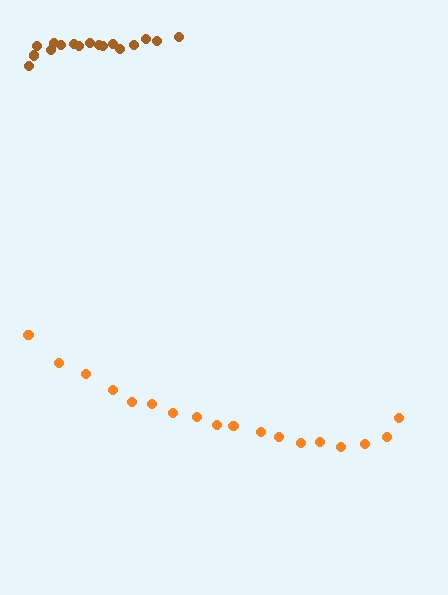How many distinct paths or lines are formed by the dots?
There are 2 distinct paths.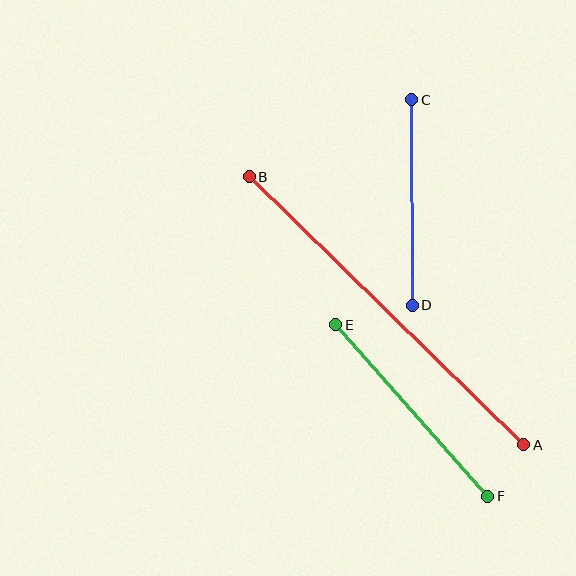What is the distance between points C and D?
The distance is approximately 205 pixels.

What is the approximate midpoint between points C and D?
The midpoint is at approximately (412, 203) pixels.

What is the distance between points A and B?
The distance is approximately 384 pixels.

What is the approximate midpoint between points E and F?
The midpoint is at approximately (412, 411) pixels.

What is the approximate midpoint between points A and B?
The midpoint is at approximately (387, 311) pixels.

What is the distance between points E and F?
The distance is approximately 229 pixels.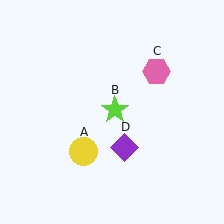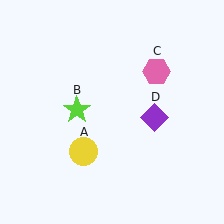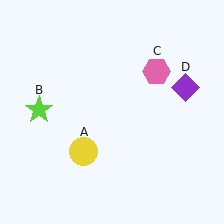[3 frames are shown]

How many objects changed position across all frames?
2 objects changed position: lime star (object B), purple diamond (object D).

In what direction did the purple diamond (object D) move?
The purple diamond (object D) moved up and to the right.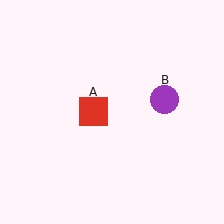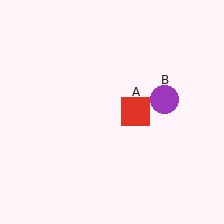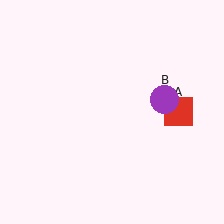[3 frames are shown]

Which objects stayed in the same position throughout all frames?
Purple circle (object B) remained stationary.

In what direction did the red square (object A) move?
The red square (object A) moved right.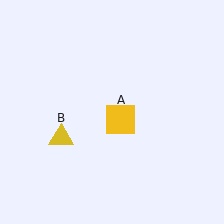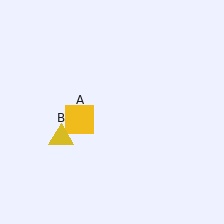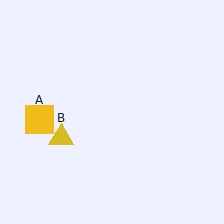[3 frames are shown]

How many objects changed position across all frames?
1 object changed position: yellow square (object A).